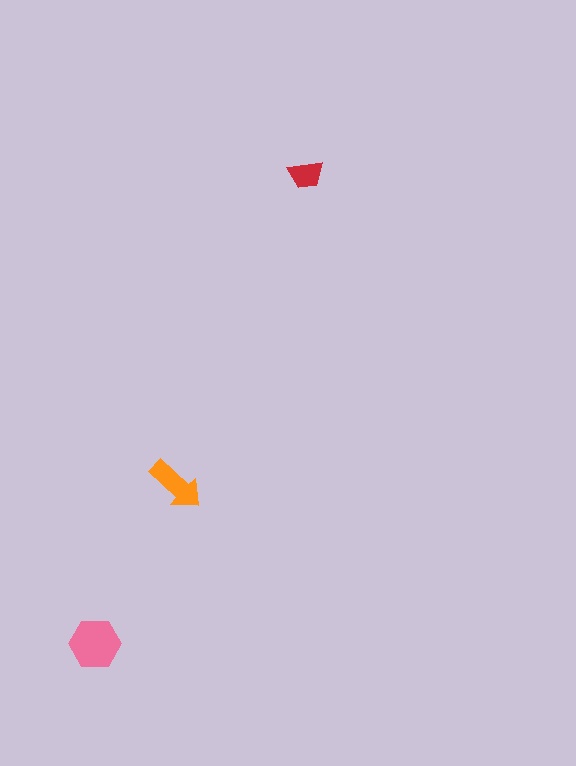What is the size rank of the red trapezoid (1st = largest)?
3rd.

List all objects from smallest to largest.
The red trapezoid, the orange arrow, the pink hexagon.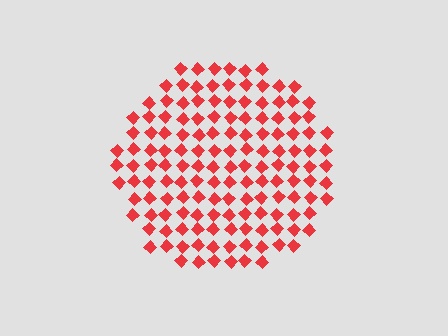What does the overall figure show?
The overall figure shows a circle.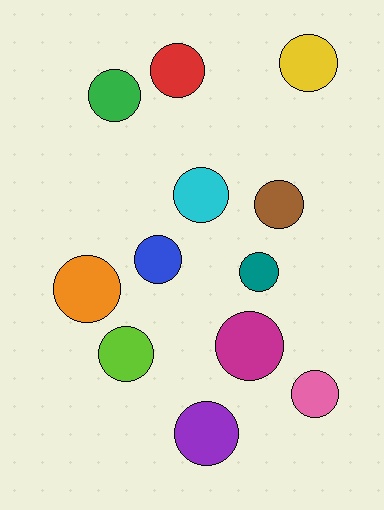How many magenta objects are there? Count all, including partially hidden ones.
There is 1 magenta object.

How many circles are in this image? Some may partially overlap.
There are 12 circles.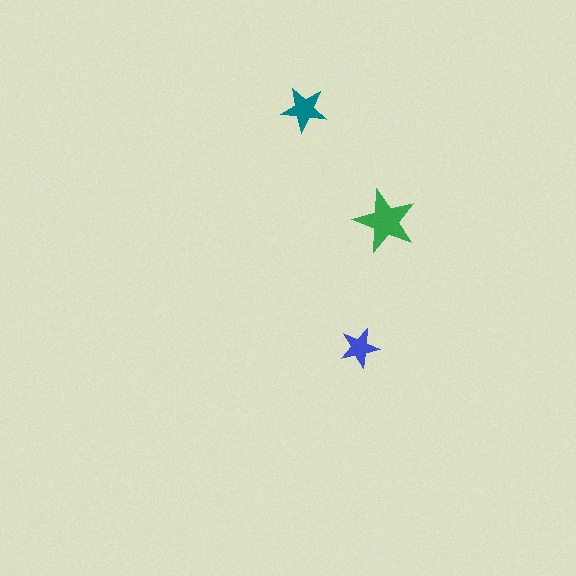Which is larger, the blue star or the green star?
The green one.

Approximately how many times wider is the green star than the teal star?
About 1.5 times wider.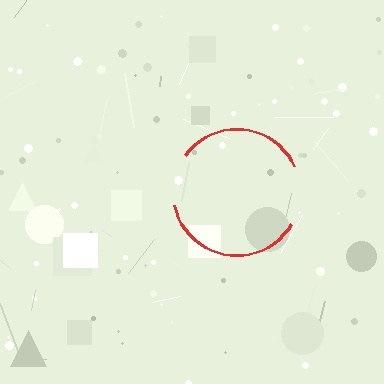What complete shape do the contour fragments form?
The contour fragments form a circle.